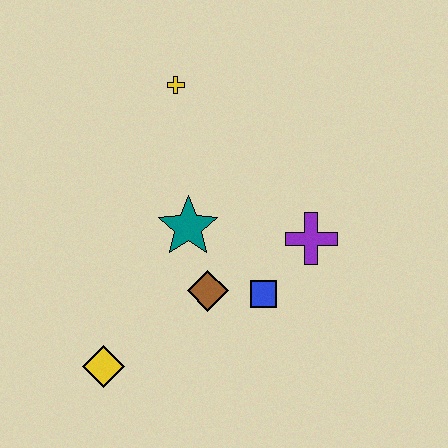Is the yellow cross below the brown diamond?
No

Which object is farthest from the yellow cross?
The yellow diamond is farthest from the yellow cross.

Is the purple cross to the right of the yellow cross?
Yes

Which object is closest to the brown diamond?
The blue square is closest to the brown diamond.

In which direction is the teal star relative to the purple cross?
The teal star is to the left of the purple cross.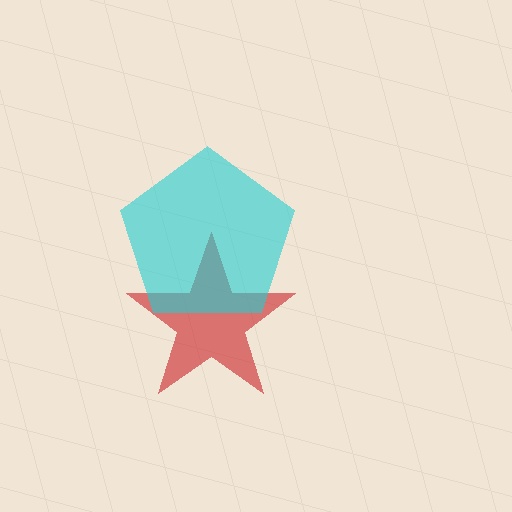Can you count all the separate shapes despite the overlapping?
Yes, there are 2 separate shapes.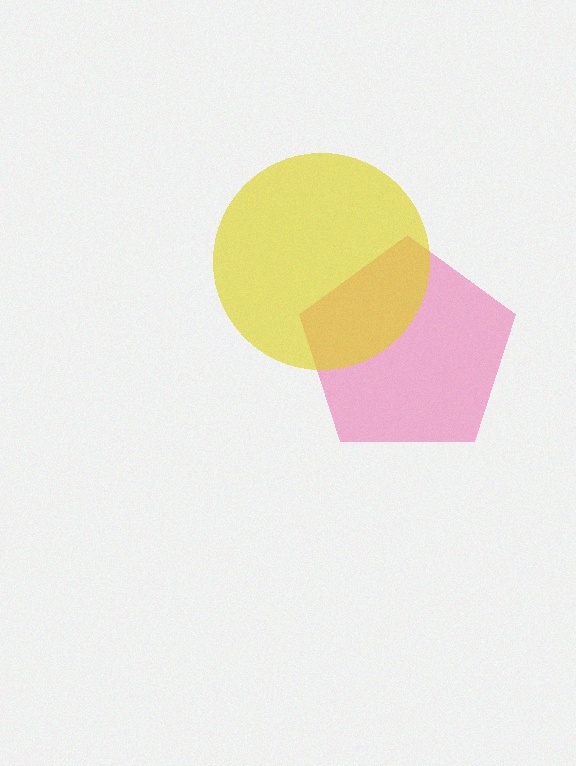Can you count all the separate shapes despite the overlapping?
Yes, there are 2 separate shapes.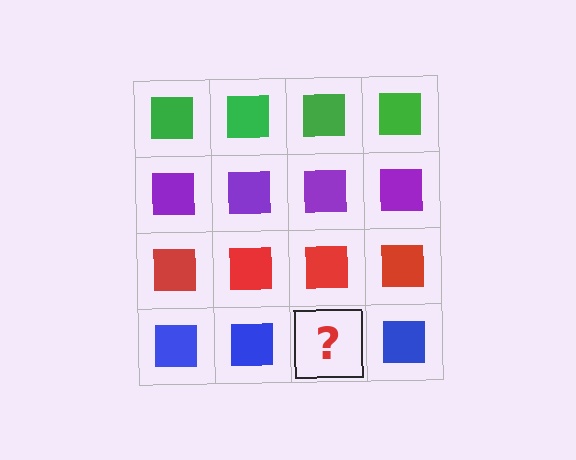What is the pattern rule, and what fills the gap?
The rule is that each row has a consistent color. The gap should be filled with a blue square.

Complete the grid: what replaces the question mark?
The question mark should be replaced with a blue square.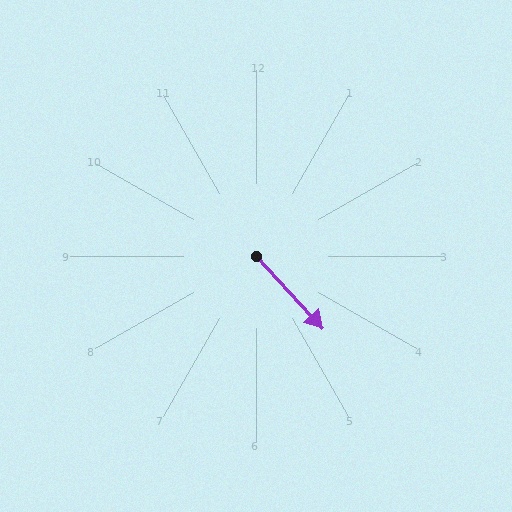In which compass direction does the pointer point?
Southeast.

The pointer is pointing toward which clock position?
Roughly 5 o'clock.